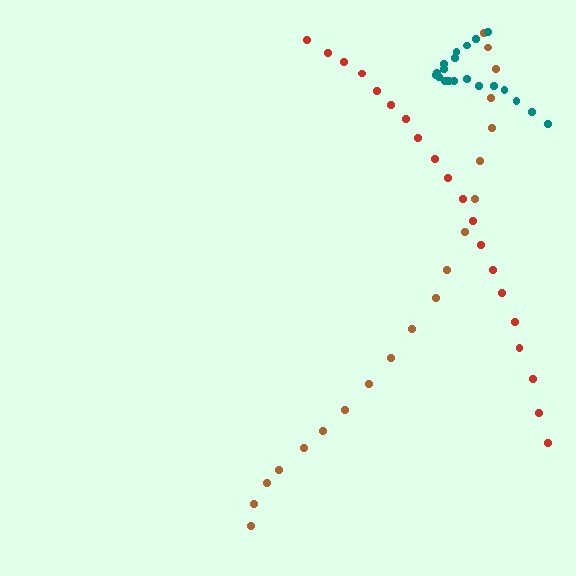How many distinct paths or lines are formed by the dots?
There are 3 distinct paths.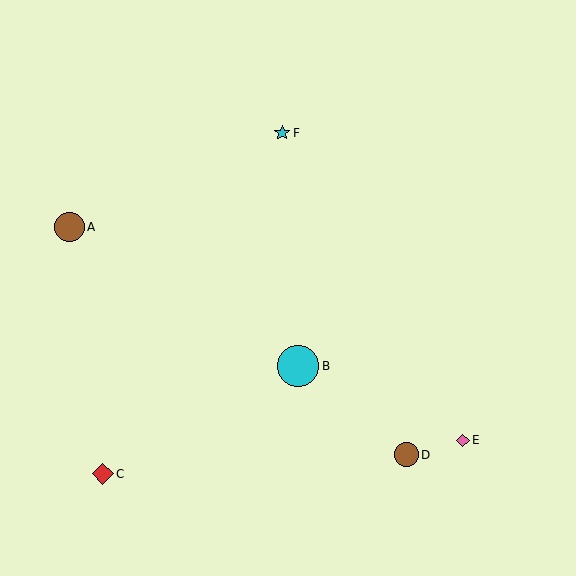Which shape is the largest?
The cyan circle (labeled B) is the largest.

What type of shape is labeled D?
Shape D is a brown circle.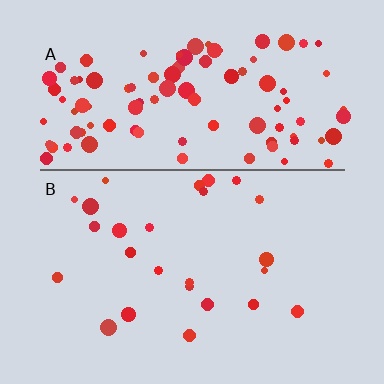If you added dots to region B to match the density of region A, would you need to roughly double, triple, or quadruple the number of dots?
Approximately quadruple.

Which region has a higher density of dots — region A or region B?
A (the top).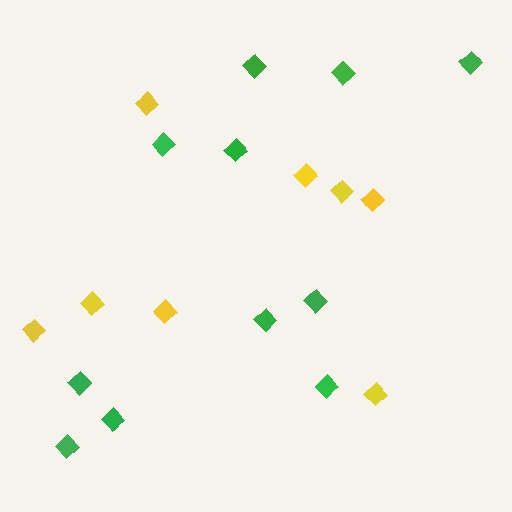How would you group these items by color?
There are 2 groups: one group of green diamonds (11) and one group of yellow diamonds (8).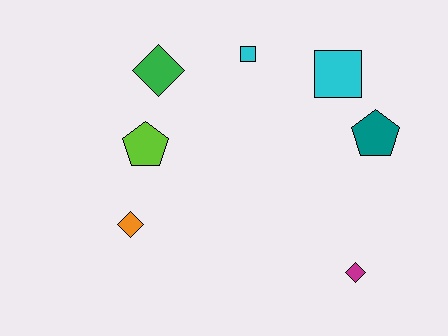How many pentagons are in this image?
There are 2 pentagons.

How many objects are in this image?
There are 7 objects.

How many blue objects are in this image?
There are no blue objects.